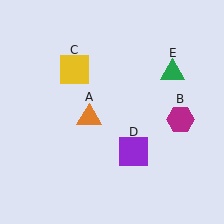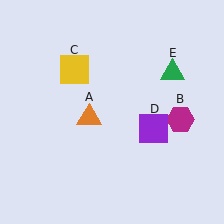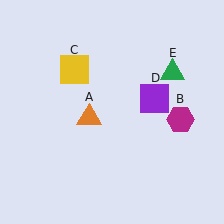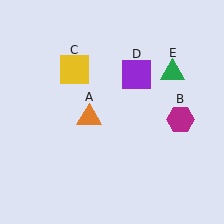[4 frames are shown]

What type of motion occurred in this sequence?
The purple square (object D) rotated counterclockwise around the center of the scene.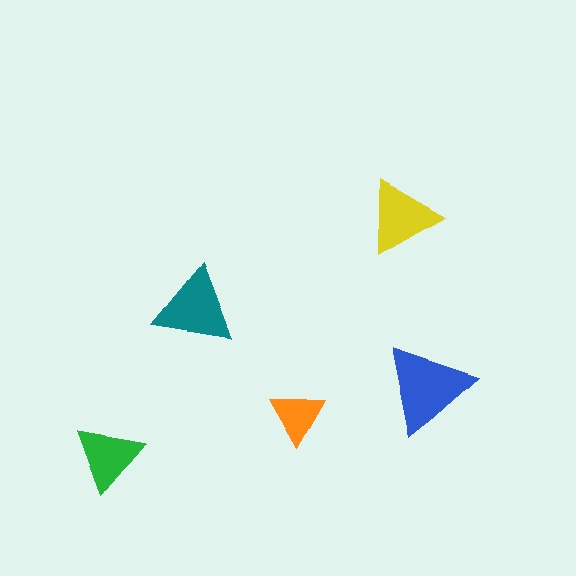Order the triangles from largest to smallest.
the blue one, the teal one, the yellow one, the green one, the orange one.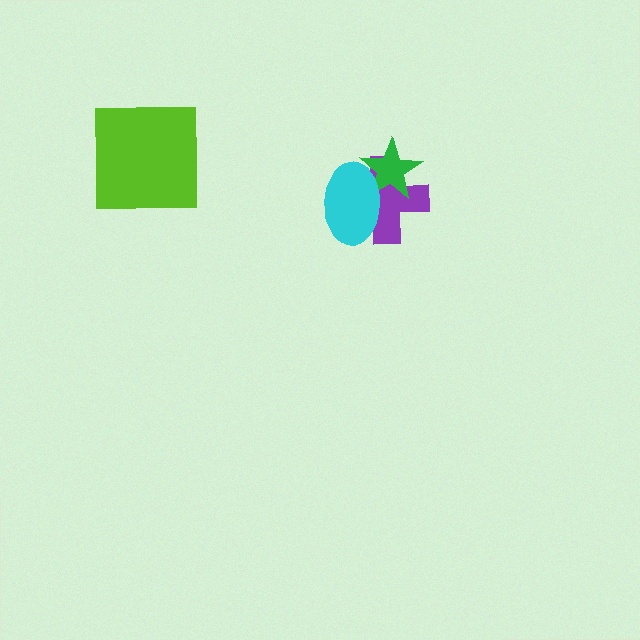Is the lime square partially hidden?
No, no other shape covers it.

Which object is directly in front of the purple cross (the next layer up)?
The green star is directly in front of the purple cross.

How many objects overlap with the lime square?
0 objects overlap with the lime square.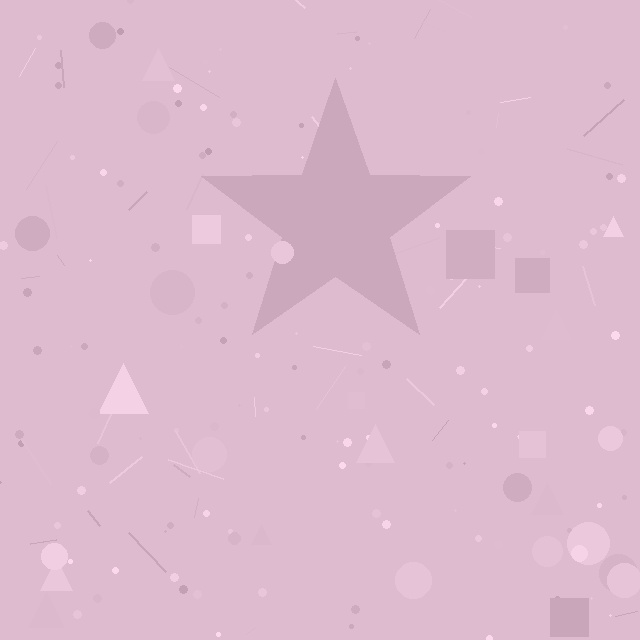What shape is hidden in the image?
A star is hidden in the image.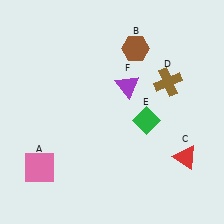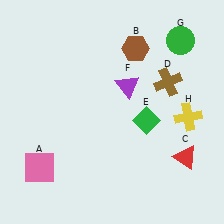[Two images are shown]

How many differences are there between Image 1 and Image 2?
There are 2 differences between the two images.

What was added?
A green circle (G), a yellow cross (H) were added in Image 2.